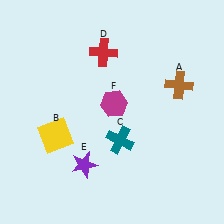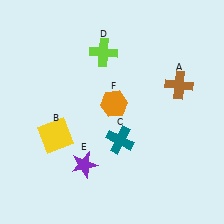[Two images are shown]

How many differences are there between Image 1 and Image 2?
There are 2 differences between the two images.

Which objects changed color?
D changed from red to lime. F changed from magenta to orange.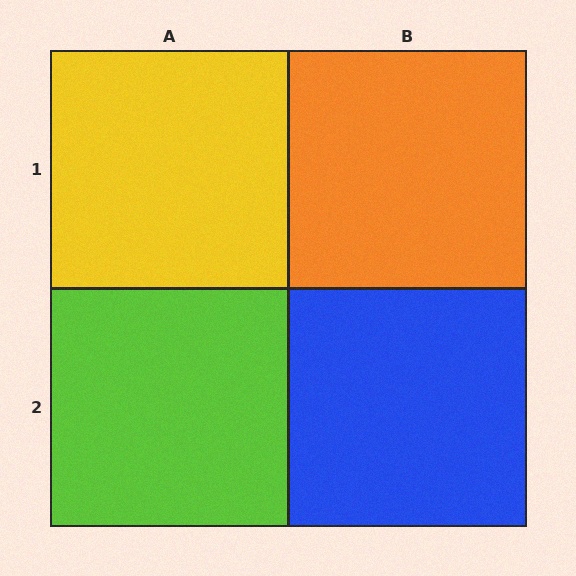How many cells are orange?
1 cell is orange.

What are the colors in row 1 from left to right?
Yellow, orange.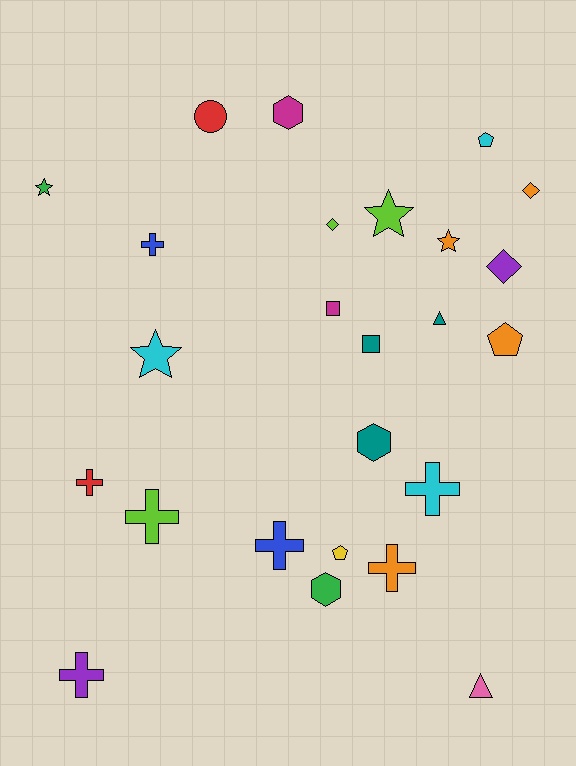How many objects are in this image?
There are 25 objects.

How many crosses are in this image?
There are 7 crosses.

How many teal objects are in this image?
There are 3 teal objects.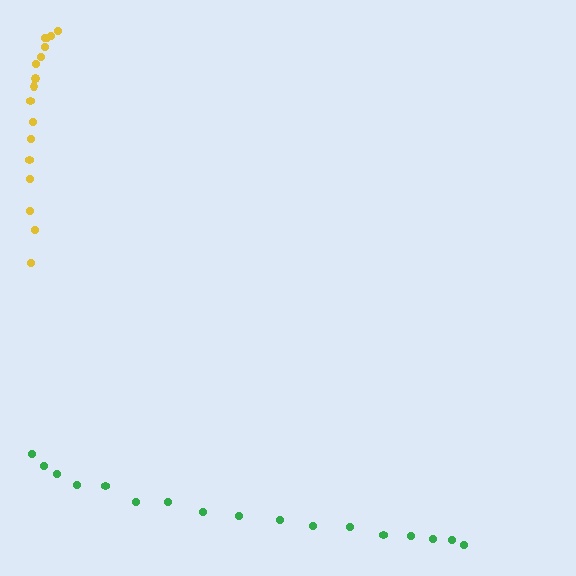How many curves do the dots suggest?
There are 2 distinct paths.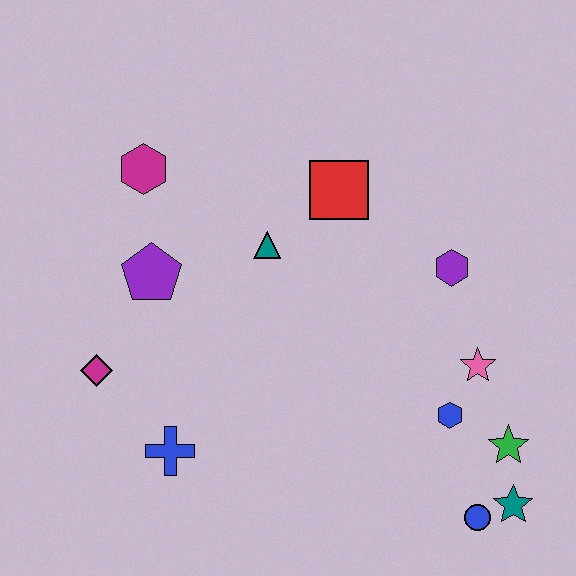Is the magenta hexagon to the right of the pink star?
No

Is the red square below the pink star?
No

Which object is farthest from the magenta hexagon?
The teal star is farthest from the magenta hexagon.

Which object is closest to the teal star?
The blue circle is closest to the teal star.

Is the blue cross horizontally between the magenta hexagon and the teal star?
Yes